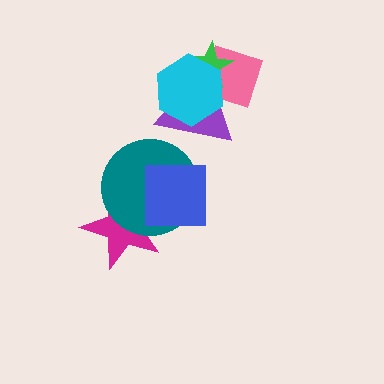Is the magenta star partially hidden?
Yes, it is partially covered by another shape.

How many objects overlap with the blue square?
2 objects overlap with the blue square.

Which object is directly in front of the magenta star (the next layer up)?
The teal circle is directly in front of the magenta star.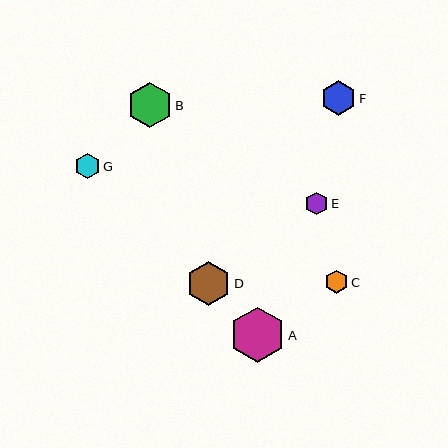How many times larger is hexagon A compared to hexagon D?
Hexagon A is approximately 1.2 times the size of hexagon D.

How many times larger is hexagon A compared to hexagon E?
Hexagon A is approximately 2.4 times the size of hexagon E.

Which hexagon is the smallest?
Hexagon E is the smallest with a size of approximately 23 pixels.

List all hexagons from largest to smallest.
From largest to smallest: A, B, D, F, G, C, E.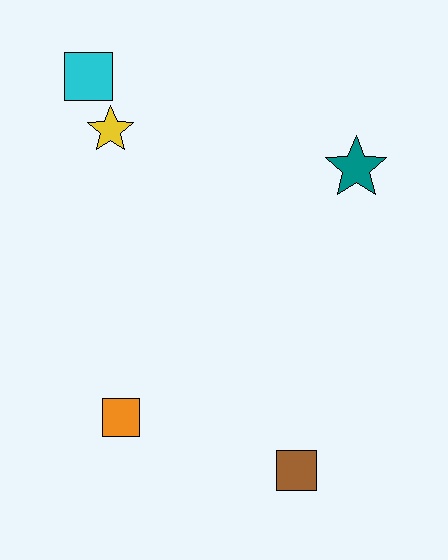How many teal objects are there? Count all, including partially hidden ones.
There is 1 teal object.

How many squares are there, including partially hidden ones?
There are 3 squares.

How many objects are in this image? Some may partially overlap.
There are 5 objects.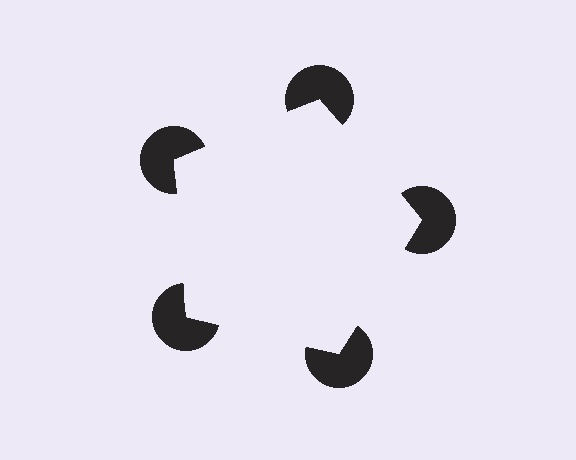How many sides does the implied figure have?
5 sides.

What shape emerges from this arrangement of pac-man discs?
An illusory pentagon — its edges are inferred from the aligned wedge cuts in the pac-man discs, not physically drawn.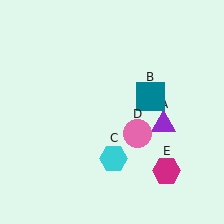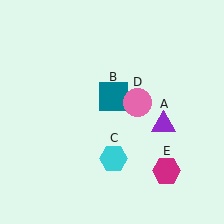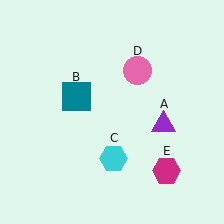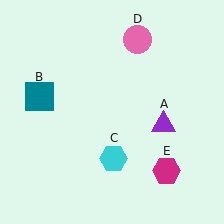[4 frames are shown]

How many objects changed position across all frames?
2 objects changed position: teal square (object B), pink circle (object D).